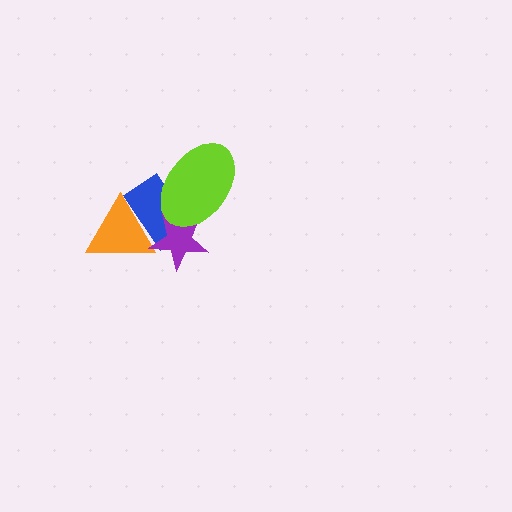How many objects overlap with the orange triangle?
2 objects overlap with the orange triangle.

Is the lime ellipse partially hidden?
No, no other shape covers it.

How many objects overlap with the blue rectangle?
3 objects overlap with the blue rectangle.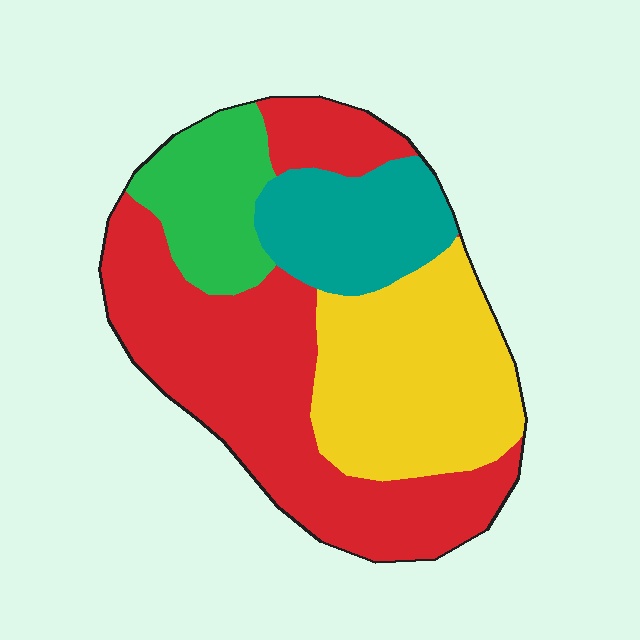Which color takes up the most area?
Red, at roughly 45%.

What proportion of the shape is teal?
Teal covers 15% of the shape.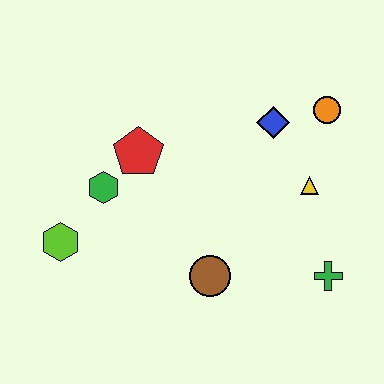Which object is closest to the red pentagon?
The green hexagon is closest to the red pentagon.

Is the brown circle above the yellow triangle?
No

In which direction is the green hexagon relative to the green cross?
The green hexagon is to the left of the green cross.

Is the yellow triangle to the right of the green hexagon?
Yes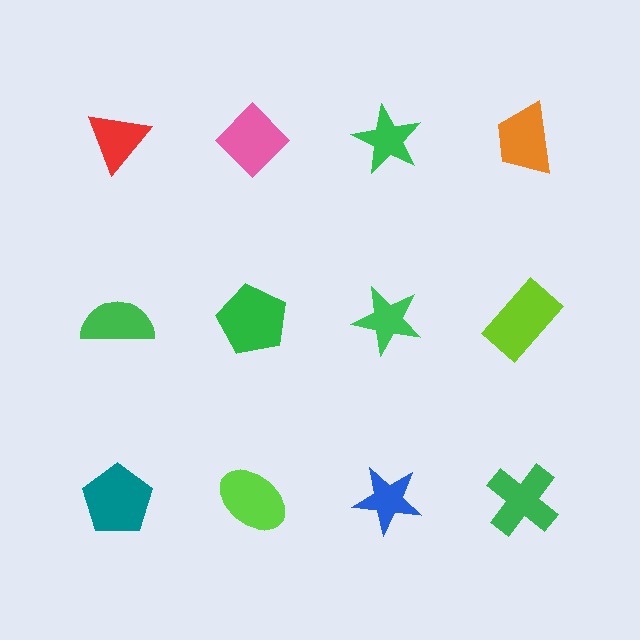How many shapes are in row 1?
4 shapes.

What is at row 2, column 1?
A green semicircle.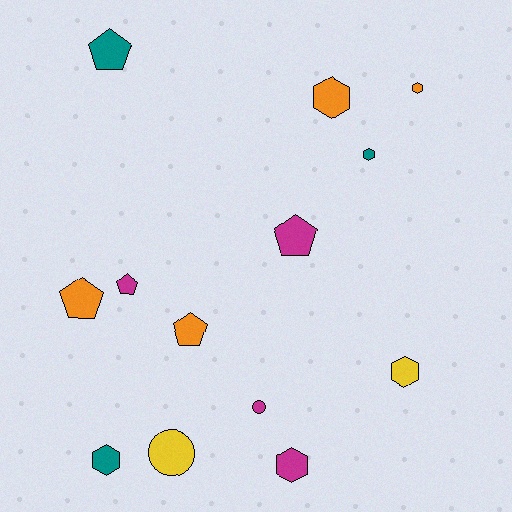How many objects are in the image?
There are 13 objects.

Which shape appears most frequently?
Hexagon, with 6 objects.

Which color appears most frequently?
Orange, with 4 objects.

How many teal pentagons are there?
There is 1 teal pentagon.